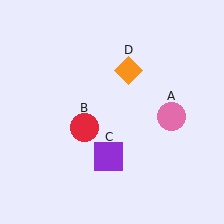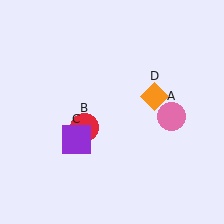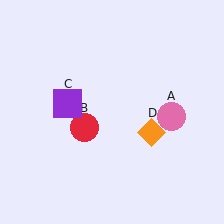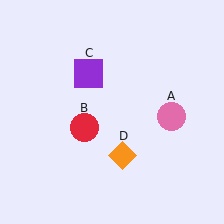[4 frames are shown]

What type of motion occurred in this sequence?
The purple square (object C), orange diamond (object D) rotated clockwise around the center of the scene.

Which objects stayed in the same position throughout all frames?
Pink circle (object A) and red circle (object B) remained stationary.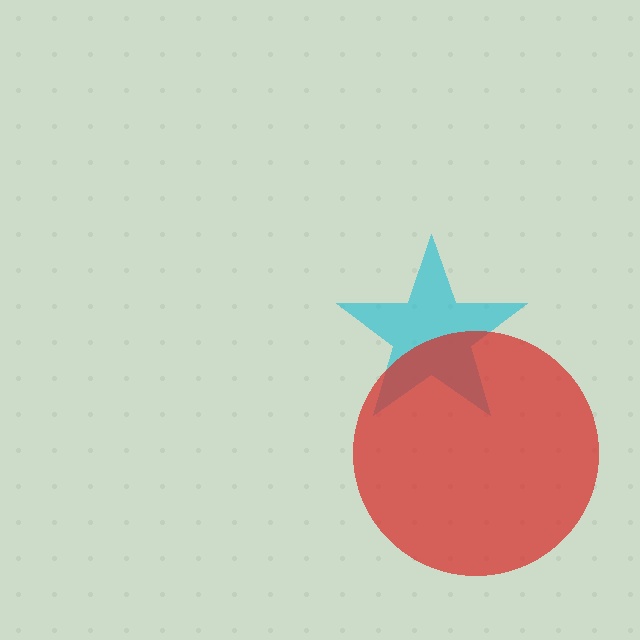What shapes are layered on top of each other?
The layered shapes are: a cyan star, a red circle.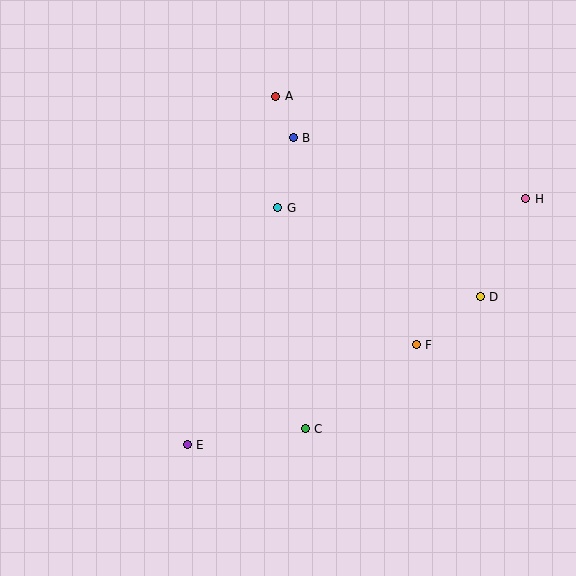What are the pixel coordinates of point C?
Point C is at (305, 429).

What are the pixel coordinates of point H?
Point H is at (526, 199).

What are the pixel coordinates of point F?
Point F is at (416, 345).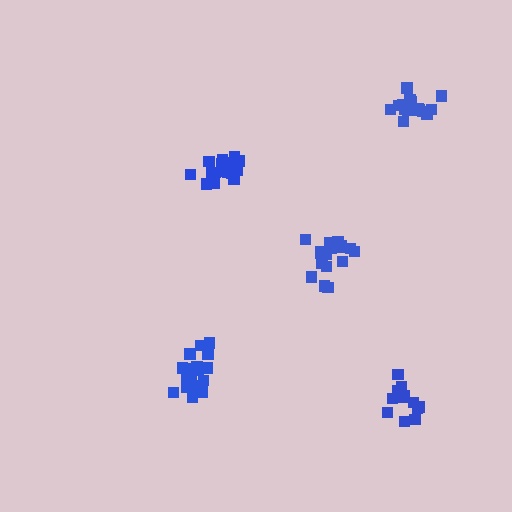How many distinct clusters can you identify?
There are 5 distinct clusters.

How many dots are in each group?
Group 1: 16 dots, Group 2: 18 dots, Group 3: 19 dots, Group 4: 18 dots, Group 5: 13 dots (84 total).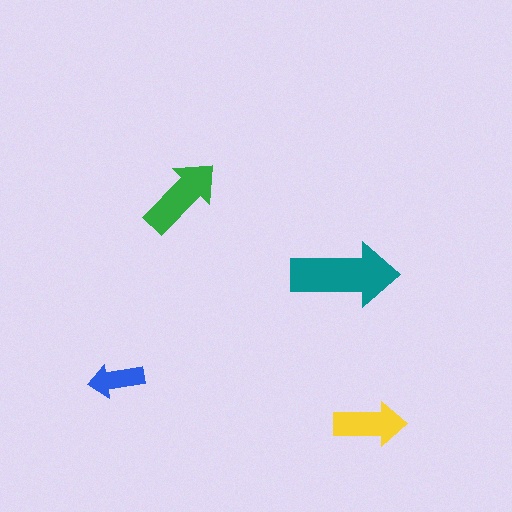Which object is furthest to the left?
The blue arrow is leftmost.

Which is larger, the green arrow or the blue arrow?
The green one.